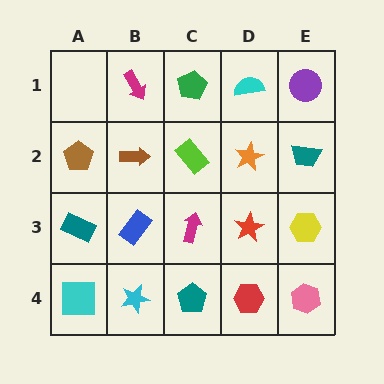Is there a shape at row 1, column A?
No, that cell is empty.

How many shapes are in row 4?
5 shapes.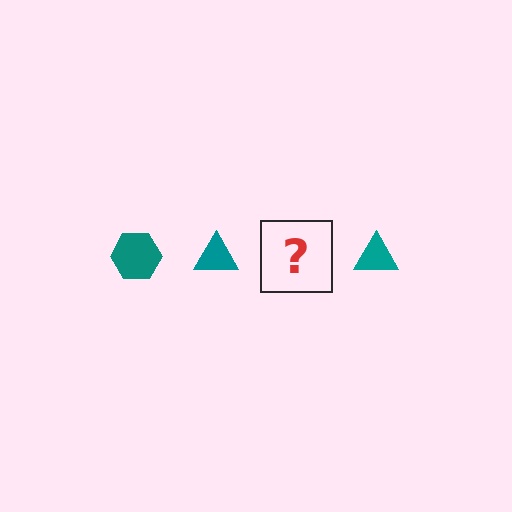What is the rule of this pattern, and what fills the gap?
The rule is that the pattern cycles through hexagon, triangle shapes in teal. The gap should be filled with a teal hexagon.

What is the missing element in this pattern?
The missing element is a teal hexagon.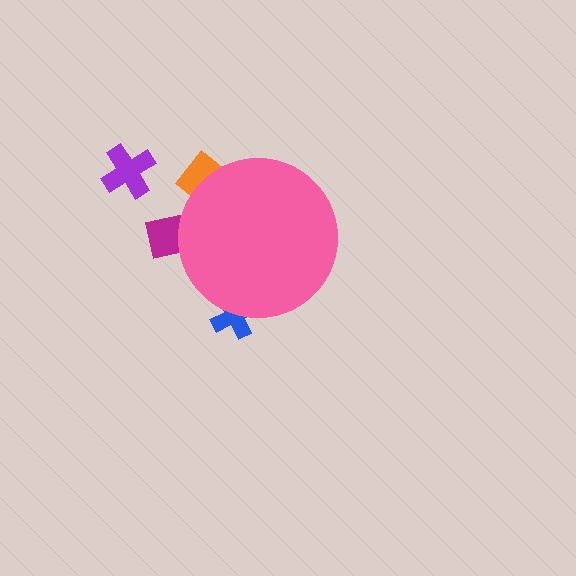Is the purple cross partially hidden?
No, the purple cross is fully visible.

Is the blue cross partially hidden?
Yes, the blue cross is partially hidden behind the pink circle.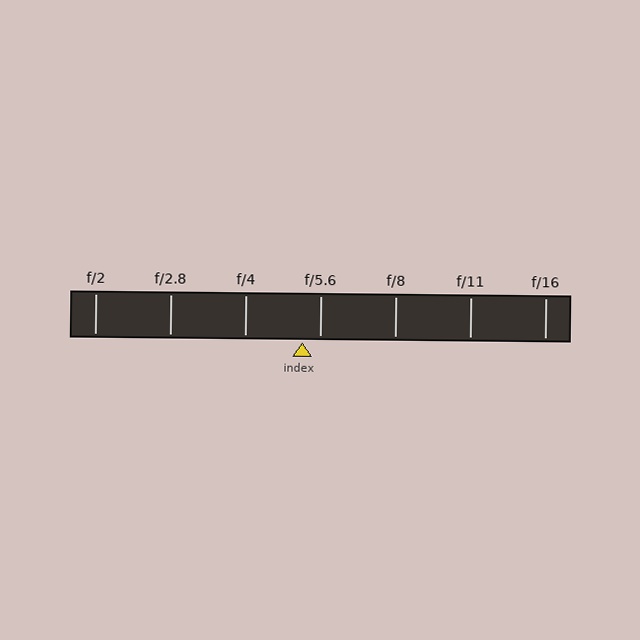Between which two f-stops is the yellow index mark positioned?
The index mark is between f/4 and f/5.6.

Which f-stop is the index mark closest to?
The index mark is closest to f/5.6.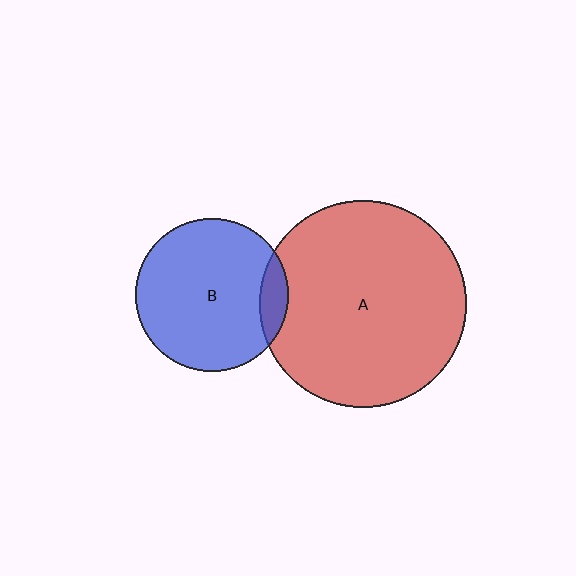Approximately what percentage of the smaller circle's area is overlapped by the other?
Approximately 10%.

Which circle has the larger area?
Circle A (red).